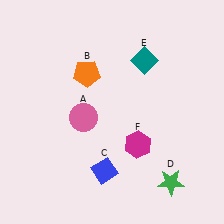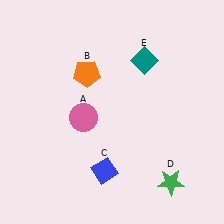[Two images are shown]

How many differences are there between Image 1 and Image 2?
There is 1 difference between the two images.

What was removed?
The magenta hexagon (F) was removed in Image 2.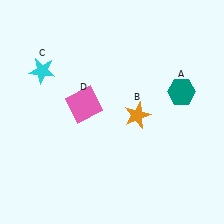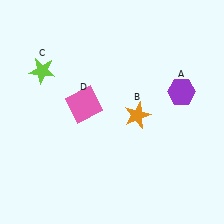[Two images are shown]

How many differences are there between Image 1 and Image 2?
There are 2 differences between the two images.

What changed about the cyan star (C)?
In Image 1, C is cyan. In Image 2, it changed to lime.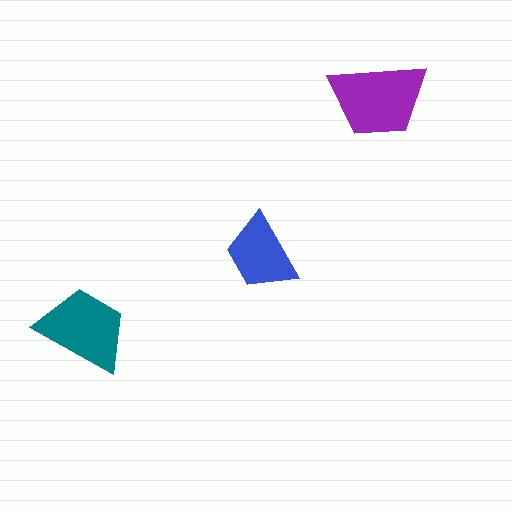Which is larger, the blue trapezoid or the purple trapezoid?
The purple one.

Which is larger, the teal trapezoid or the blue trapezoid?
The teal one.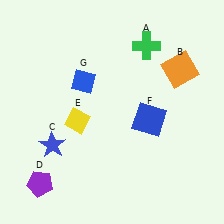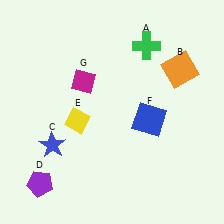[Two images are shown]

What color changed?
The diamond (G) changed from blue in Image 1 to magenta in Image 2.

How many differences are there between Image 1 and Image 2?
There is 1 difference between the two images.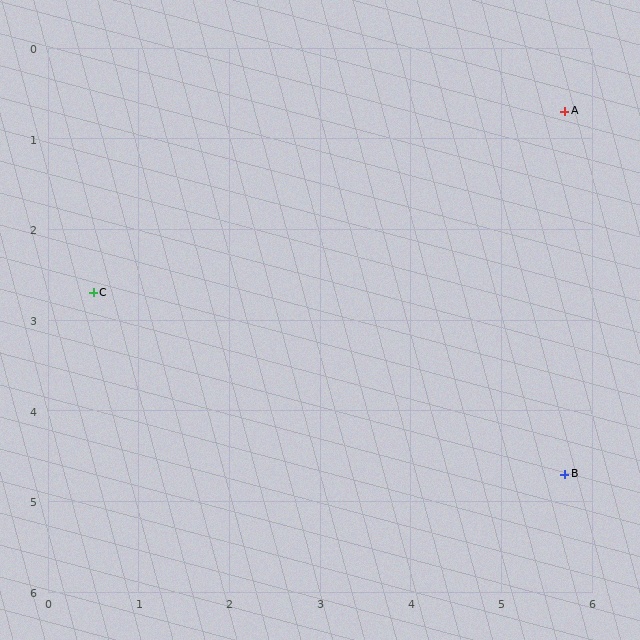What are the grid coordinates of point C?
Point C is at approximately (0.5, 2.7).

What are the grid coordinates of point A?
Point A is at approximately (5.7, 0.7).